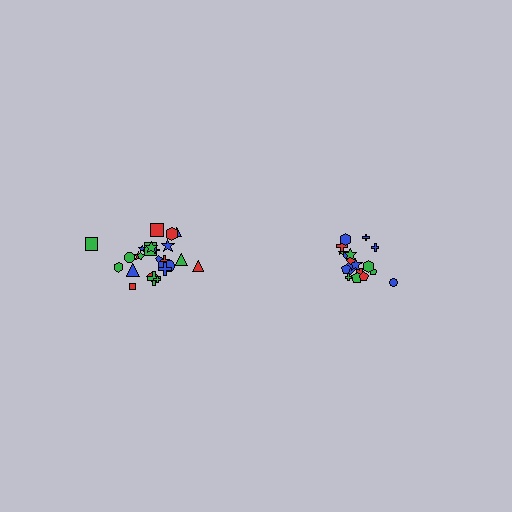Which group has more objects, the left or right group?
The left group.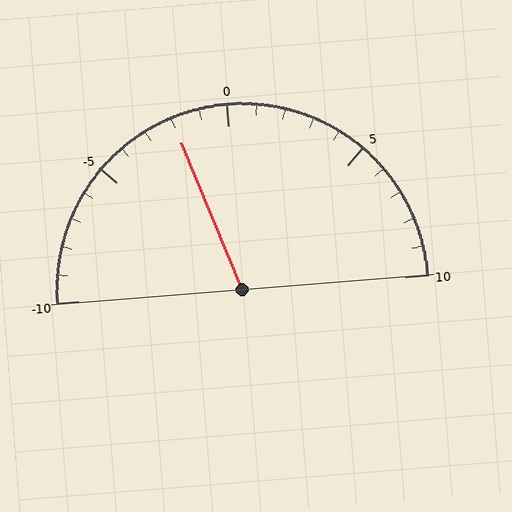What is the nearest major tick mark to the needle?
The nearest major tick mark is 0.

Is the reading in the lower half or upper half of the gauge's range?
The reading is in the lower half of the range (-10 to 10).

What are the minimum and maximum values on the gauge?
The gauge ranges from -10 to 10.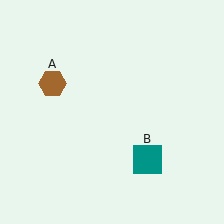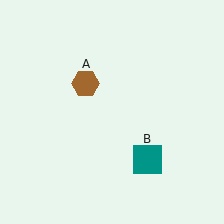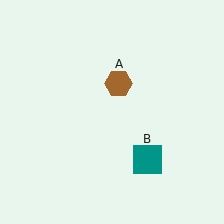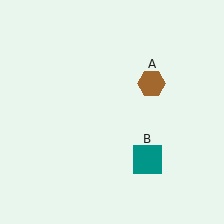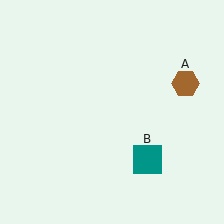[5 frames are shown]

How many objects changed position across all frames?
1 object changed position: brown hexagon (object A).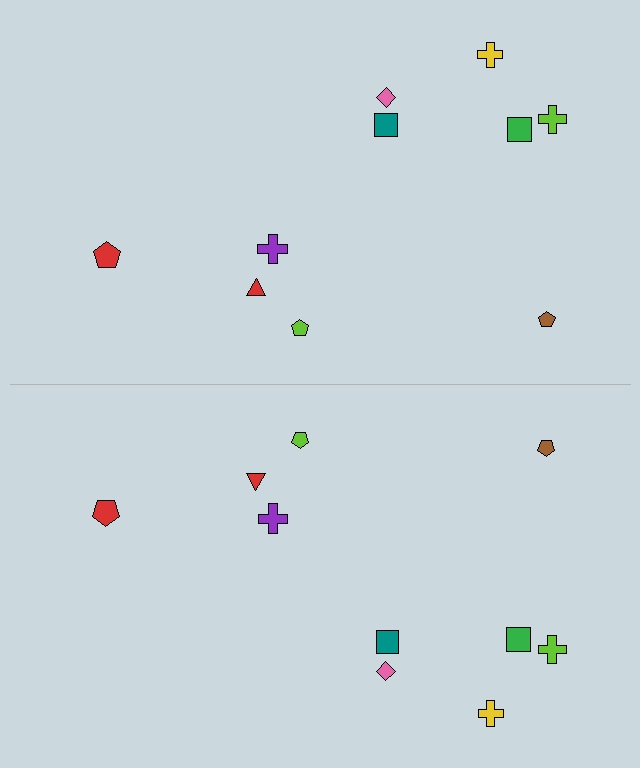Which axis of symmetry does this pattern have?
The pattern has a horizontal axis of symmetry running through the center of the image.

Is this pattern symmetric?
Yes, this pattern has bilateral (reflection) symmetry.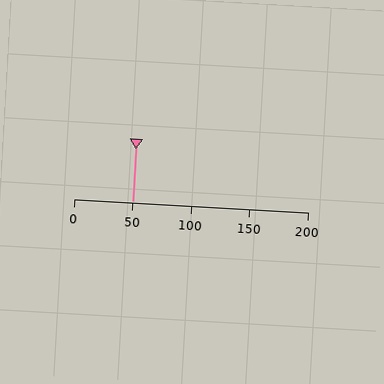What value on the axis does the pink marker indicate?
The marker indicates approximately 50.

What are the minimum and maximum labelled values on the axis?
The axis runs from 0 to 200.